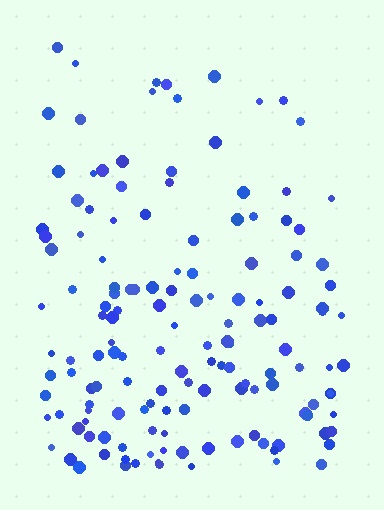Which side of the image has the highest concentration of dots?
The bottom.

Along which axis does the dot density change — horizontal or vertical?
Vertical.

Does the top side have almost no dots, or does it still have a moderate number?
Still a moderate number, just noticeably fewer than the bottom.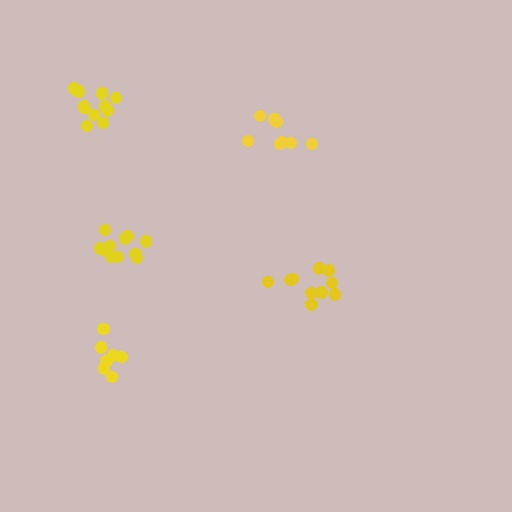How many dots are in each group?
Group 1: 7 dots, Group 2: 8 dots, Group 3: 11 dots, Group 4: 11 dots, Group 5: 10 dots (47 total).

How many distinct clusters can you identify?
There are 5 distinct clusters.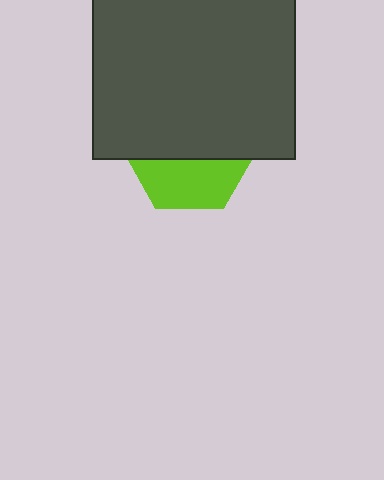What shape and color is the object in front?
The object in front is a dark gray square.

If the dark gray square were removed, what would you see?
You would see the complete lime hexagon.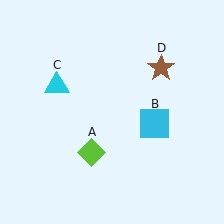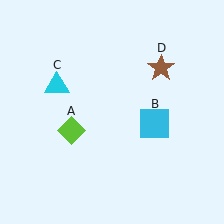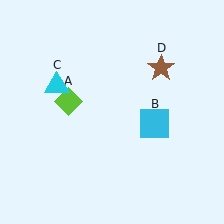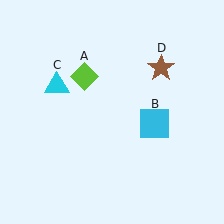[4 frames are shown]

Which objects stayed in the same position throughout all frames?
Cyan square (object B) and cyan triangle (object C) and brown star (object D) remained stationary.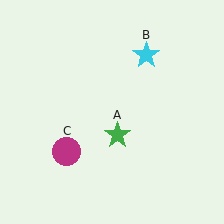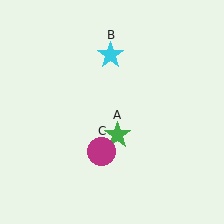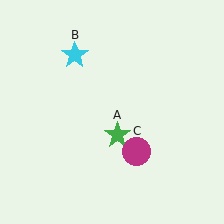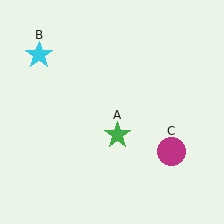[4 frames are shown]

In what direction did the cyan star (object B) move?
The cyan star (object B) moved left.